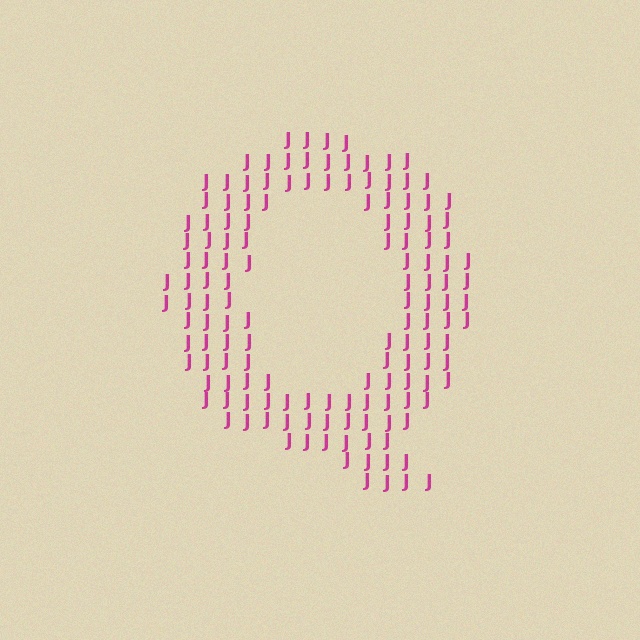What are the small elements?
The small elements are letter J's.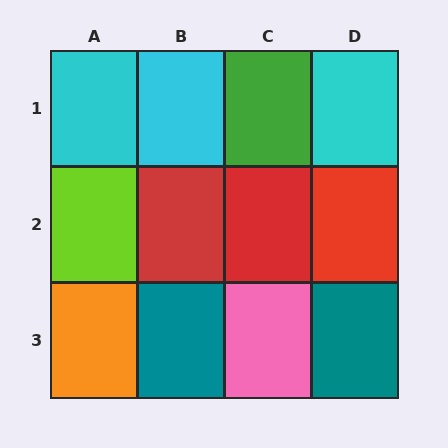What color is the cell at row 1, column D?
Cyan.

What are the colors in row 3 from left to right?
Orange, teal, pink, teal.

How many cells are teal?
2 cells are teal.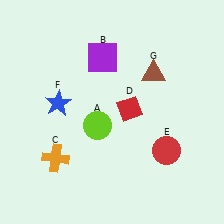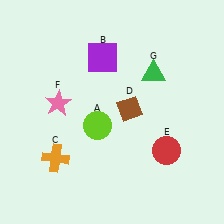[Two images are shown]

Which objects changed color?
D changed from red to brown. F changed from blue to pink. G changed from brown to green.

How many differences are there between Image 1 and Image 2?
There are 3 differences between the two images.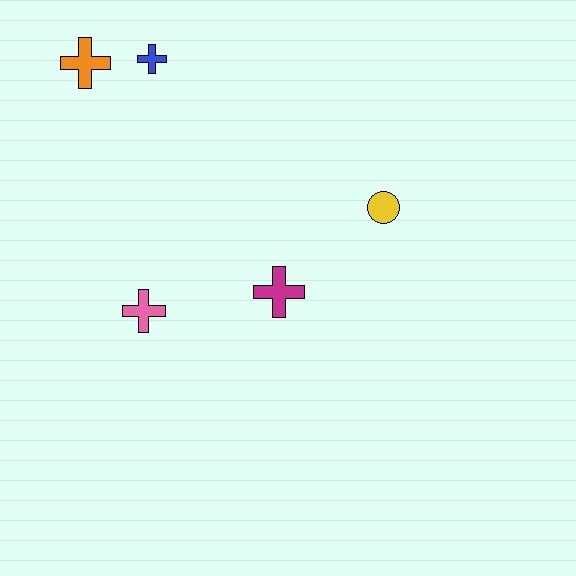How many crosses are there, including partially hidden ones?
There are 4 crosses.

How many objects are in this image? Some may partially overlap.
There are 5 objects.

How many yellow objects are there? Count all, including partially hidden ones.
There is 1 yellow object.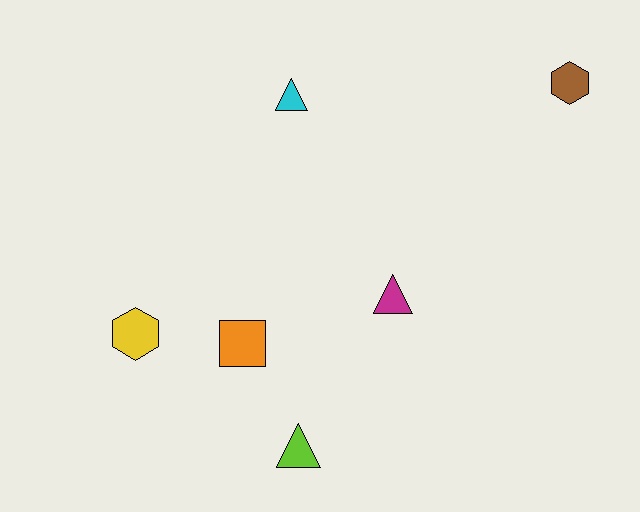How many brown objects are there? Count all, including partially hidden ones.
There is 1 brown object.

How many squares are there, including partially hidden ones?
There is 1 square.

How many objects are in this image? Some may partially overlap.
There are 6 objects.